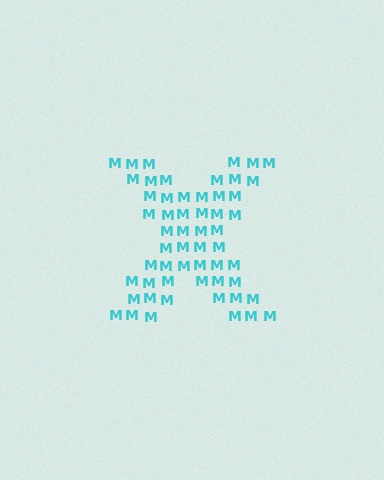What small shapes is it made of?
It is made of small letter M's.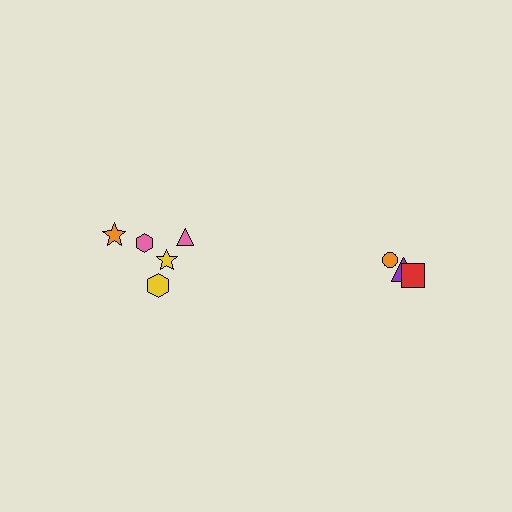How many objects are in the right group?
There are 3 objects.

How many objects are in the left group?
There are 5 objects.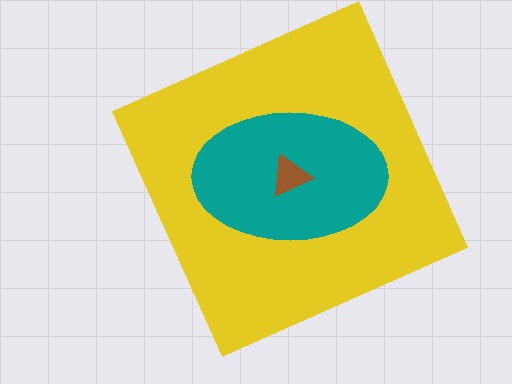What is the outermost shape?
The yellow square.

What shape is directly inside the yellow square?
The teal ellipse.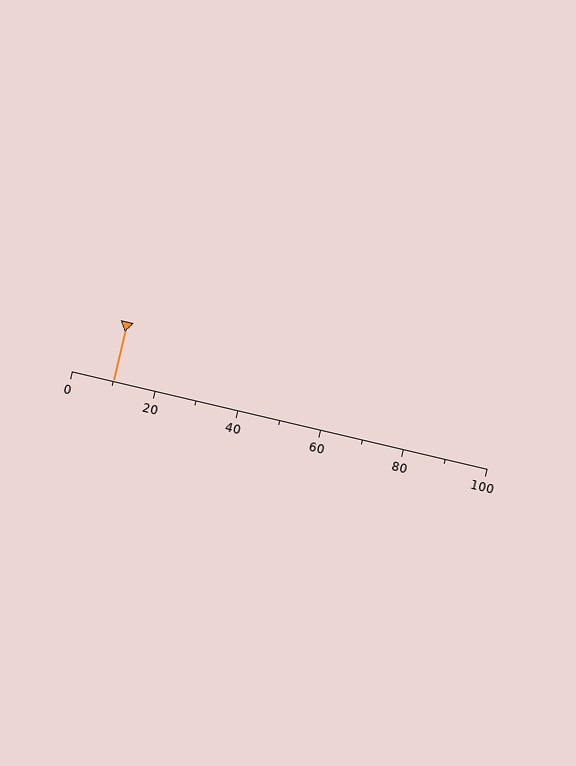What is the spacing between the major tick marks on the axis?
The major ticks are spaced 20 apart.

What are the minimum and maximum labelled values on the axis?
The axis runs from 0 to 100.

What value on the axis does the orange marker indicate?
The marker indicates approximately 10.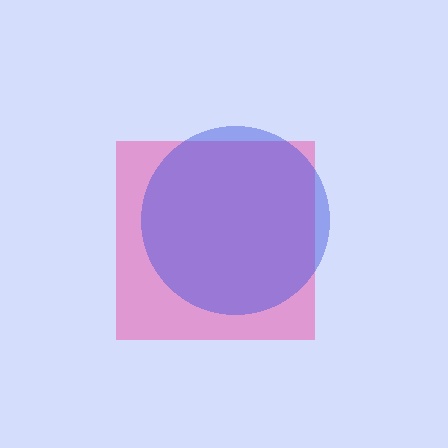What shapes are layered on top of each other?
The layered shapes are: a pink square, a blue circle.